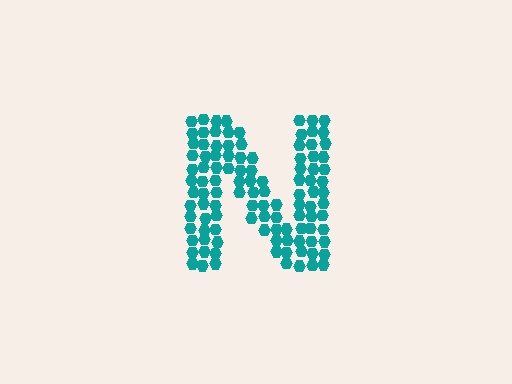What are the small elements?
The small elements are hexagons.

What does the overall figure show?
The overall figure shows the letter N.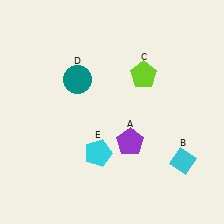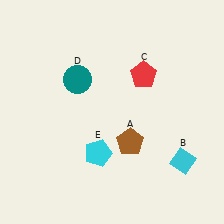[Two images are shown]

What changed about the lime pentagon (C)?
In Image 1, C is lime. In Image 2, it changed to red.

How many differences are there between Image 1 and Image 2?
There are 2 differences between the two images.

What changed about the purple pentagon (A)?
In Image 1, A is purple. In Image 2, it changed to brown.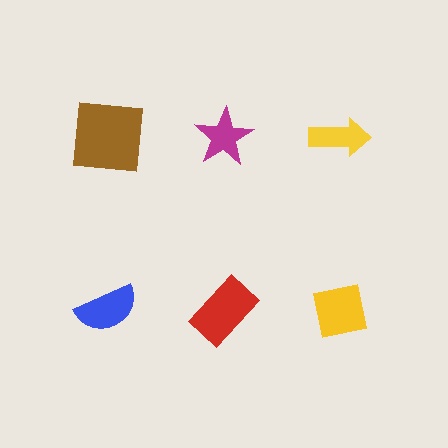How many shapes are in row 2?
3 shapes.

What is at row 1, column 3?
A yellow arrow.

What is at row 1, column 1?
A brown square.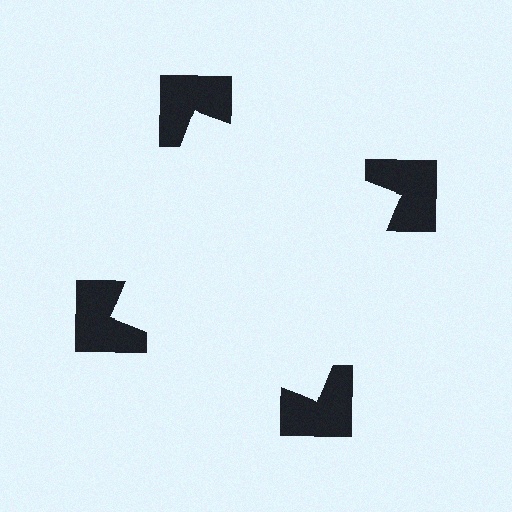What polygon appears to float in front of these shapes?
An illusory square — its edges are inferred from the aligned wedge cuts in the notched squares, not physically drawn.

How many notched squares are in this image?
There are 4 — one at each vertex of the illusory square.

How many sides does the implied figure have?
4 sides.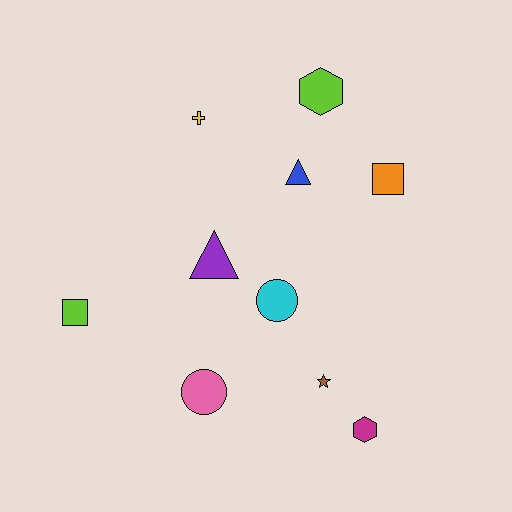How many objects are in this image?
There are 10 objects.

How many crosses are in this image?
There is 1 cross.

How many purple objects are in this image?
There is 1 purple object.